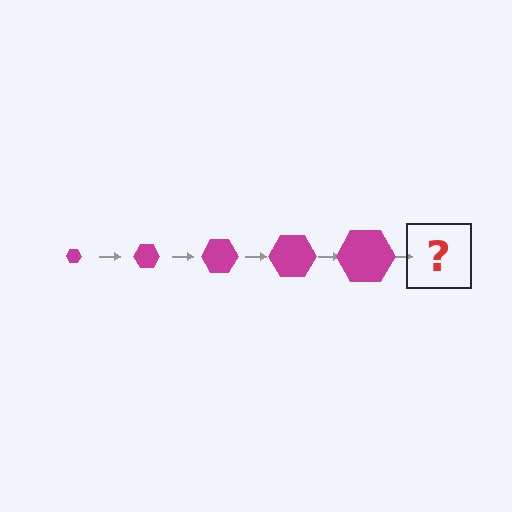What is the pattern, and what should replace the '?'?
The pattern is that the hexagon gets progressively larger each step. The '?' should be a magenta hexagon, larger than the previous one.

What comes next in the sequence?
The next element should be a magenta hexagon, larger than the previous one.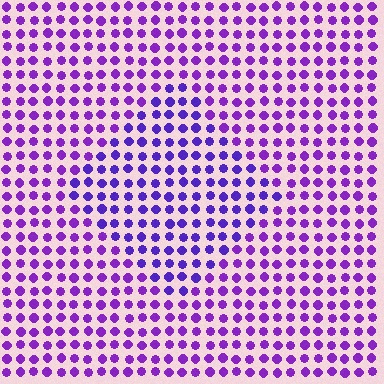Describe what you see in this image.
The image is filled with small purple elements in a uniform arrangement. A diamond-shaped region is visible where the elements are tinted to a slightly different hue, forming a subtle color boundary.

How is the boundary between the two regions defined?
The boundary is defined purely by a slight shift in hue (about 21 degrees). Spacing, size, and orientation are identical on both sides.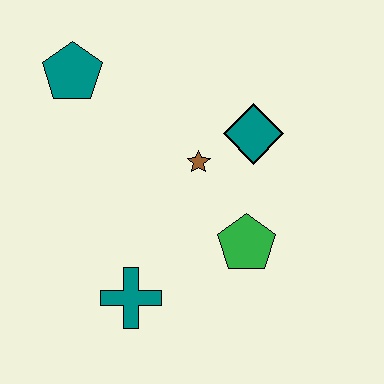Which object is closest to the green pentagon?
The brown star is closest to the green pentagon.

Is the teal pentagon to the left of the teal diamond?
Yes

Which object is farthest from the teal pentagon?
The green pentagon is farthest from the teal pentagon.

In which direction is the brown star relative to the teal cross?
The brown star is above the teal cross.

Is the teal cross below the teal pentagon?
Yes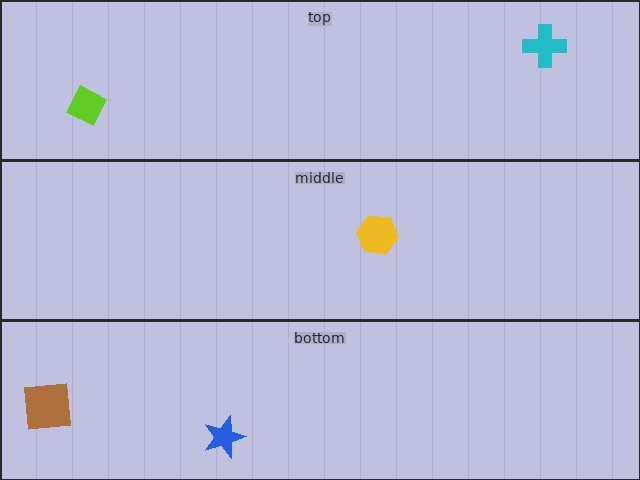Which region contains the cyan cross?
The top region.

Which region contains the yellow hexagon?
The middle region.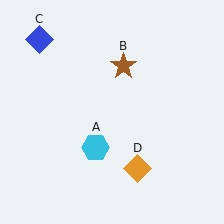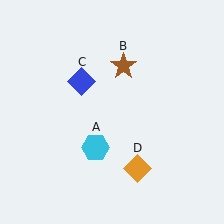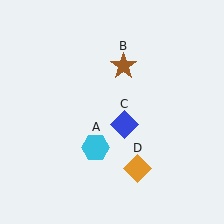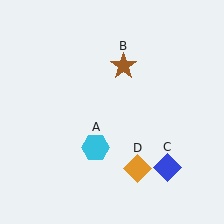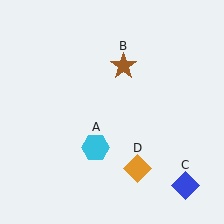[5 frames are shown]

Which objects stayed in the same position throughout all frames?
Cyan hexagon (object A) and brown star (object B) and orange diamond (object D) remained stationary.